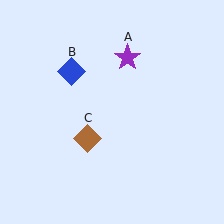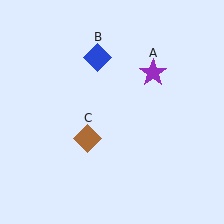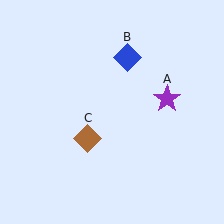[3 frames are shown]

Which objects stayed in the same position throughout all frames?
Brown diamond (object C) remained stationary.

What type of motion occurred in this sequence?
The purple star (object A), blue diamond (object B) rotated clockwise around the center of the scene.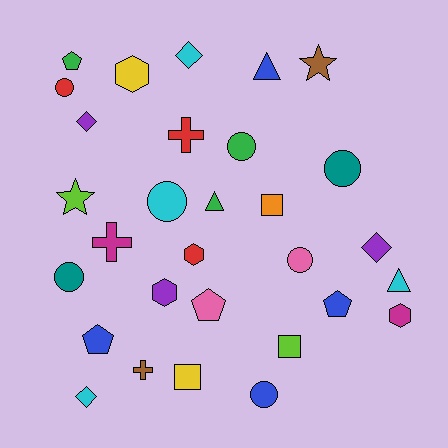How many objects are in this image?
There are 30 objects.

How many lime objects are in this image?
There are 2 lime objects.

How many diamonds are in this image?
There are 4 diamonds.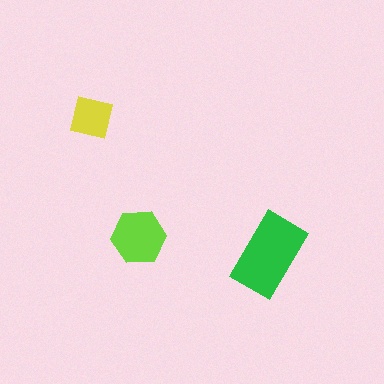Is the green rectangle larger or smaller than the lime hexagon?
Larger.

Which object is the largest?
The green rectangle.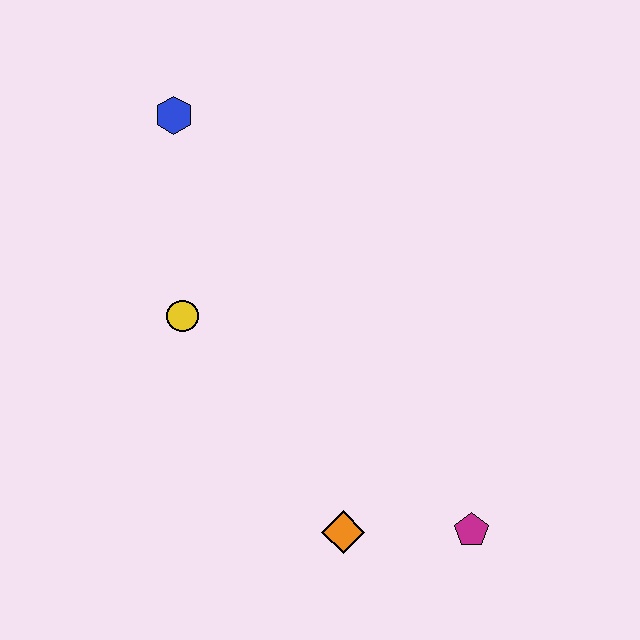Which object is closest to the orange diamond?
The magenta pentagon is closest to the orange diamond.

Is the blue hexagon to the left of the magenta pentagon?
Yes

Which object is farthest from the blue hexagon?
The magenta pentagon is farthest from the blue hexagon.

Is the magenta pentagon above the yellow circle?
No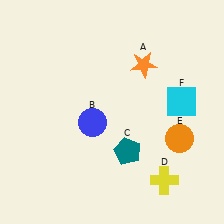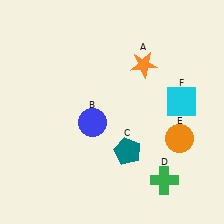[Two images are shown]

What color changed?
The cross (D) changed from yellow in Image 1 to green in Image 2.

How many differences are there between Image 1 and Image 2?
There is 1 difference between the two images.